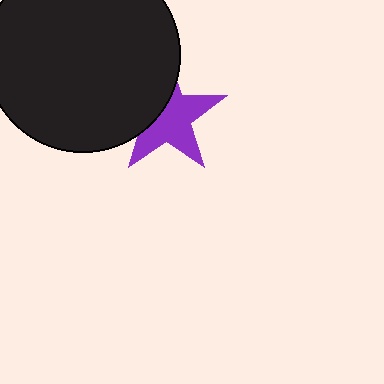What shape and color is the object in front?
The object in front is a black circle.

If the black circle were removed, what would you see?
You would see the complete purple star.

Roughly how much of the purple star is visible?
About half of it is visible (roughly 62%).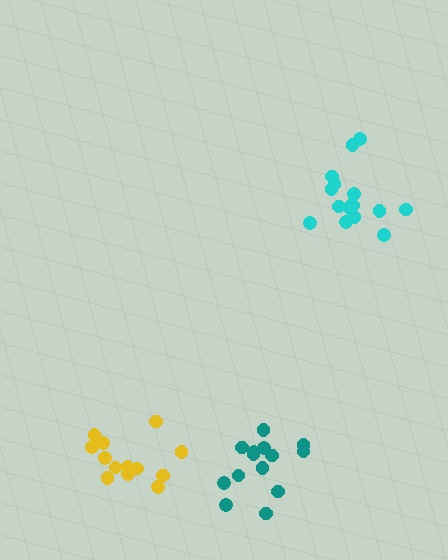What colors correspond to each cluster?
The clusters are colored: cyan, yellow, teal.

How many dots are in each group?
Group 1: 16 dots, Group 2: 13 dots, Group 3: 14 dots (43 total).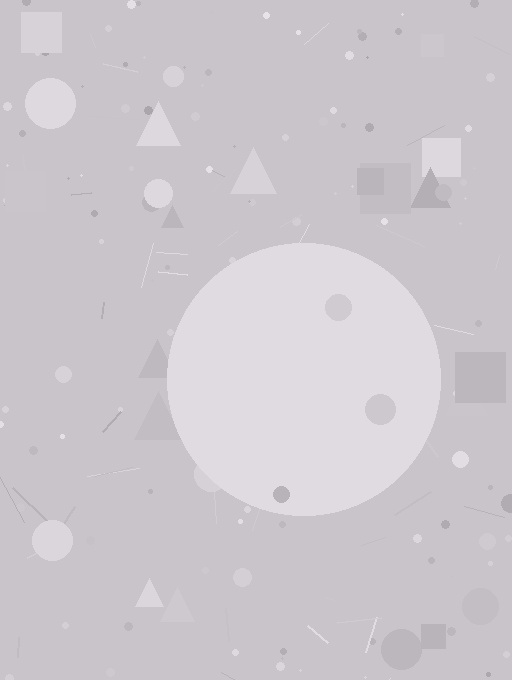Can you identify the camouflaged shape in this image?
The camouflaged shape is a circle.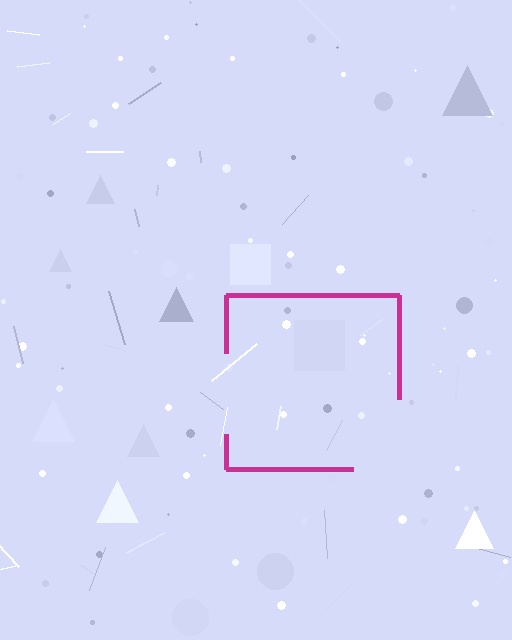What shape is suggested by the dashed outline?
The dashed outline suggests a square.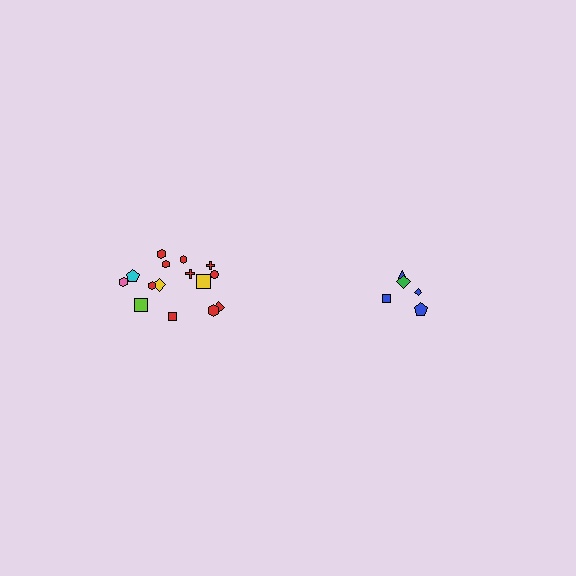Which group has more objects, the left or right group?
The left group.